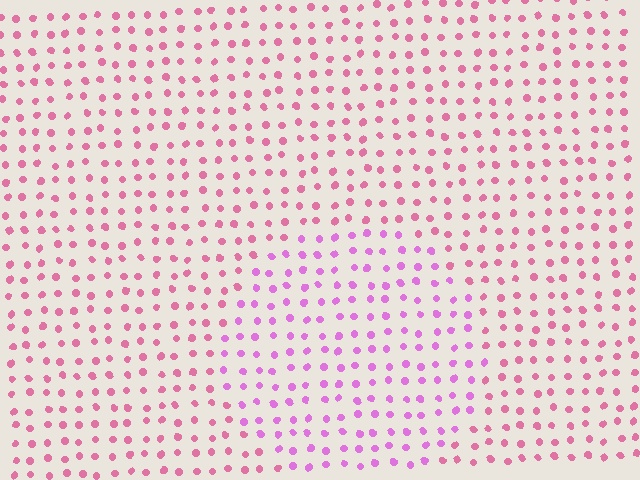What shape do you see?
I see a circle.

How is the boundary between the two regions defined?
The boundary is defined purely by a slight shift in hue (about 32 degrees). Spacing, size, and orientation are identical on both sides.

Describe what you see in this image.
The image is filled with small pink elements in a uniform arrangement. A circle-shaped region is visible where the elements are tinted to a slightly different hue, forming a subtle color boundary.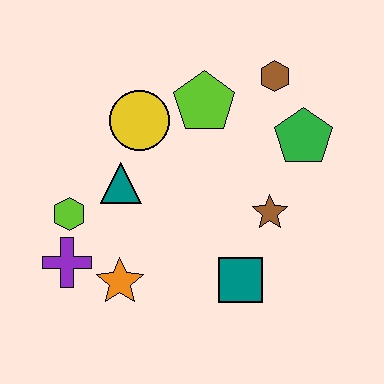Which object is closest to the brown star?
The teal square is closest to the brown star.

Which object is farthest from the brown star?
The purple cross is farthest from the brown star.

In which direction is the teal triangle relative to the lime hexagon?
The teal triangle is to the right of the lime hexagon.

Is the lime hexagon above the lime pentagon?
No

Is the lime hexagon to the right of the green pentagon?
No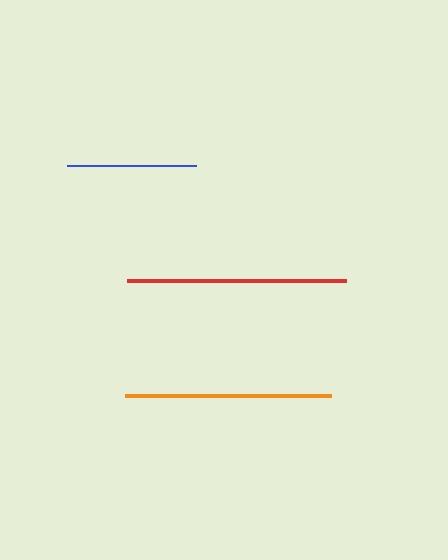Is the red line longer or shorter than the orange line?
The red line is longer than the orange line.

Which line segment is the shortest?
The blue line is the shortest at approximately 129 pixels.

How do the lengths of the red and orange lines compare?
The red and orange lines are approximately the same length.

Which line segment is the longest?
The red line is the longest at approximately 219 pixels.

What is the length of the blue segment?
The blue segment is approximately 129 pixels long.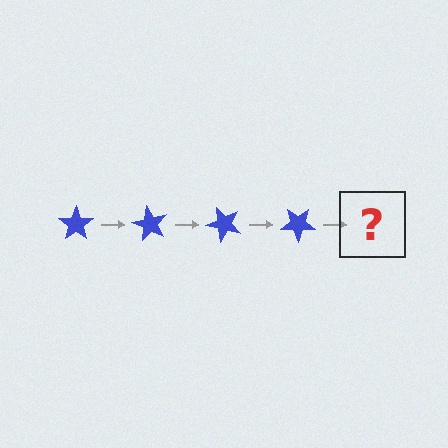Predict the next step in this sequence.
The next step is a blue star rotated 240 degrees.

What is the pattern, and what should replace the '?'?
The pattern is that the star rotates 60 degrees each step. The '?' should be a blue star rotated 240 degrees.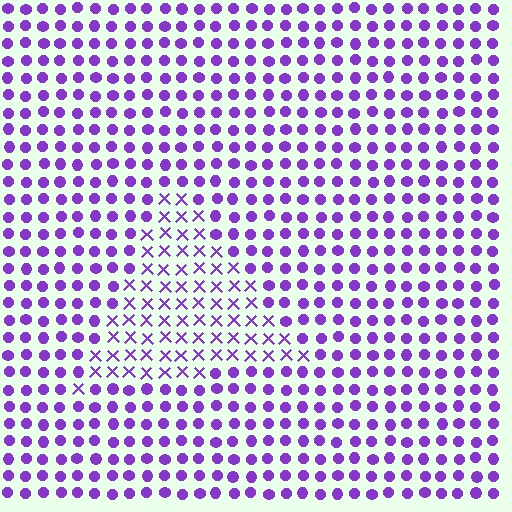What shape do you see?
I see a triangle.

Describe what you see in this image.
The image is filled with small purple elements arranged in a uniform grid. A triangle-shaped region contains X marks, while the surrounding area contains circles. The boundary is defined purely by the change in element shape.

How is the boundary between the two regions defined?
The boundary is defined by a change in element shape: X marks inside vs. circles outside. All elements share the same color and spacing.